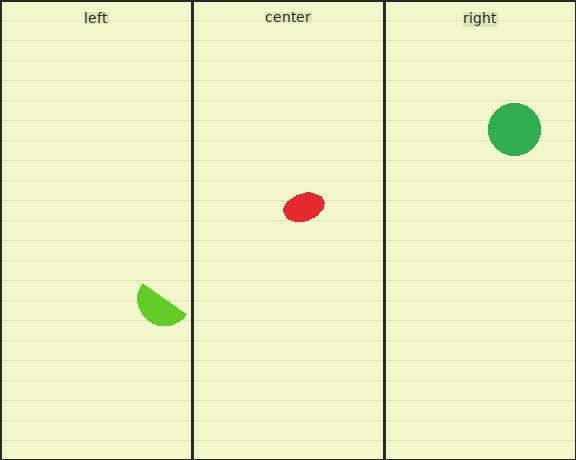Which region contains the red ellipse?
The center region.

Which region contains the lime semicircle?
The left region.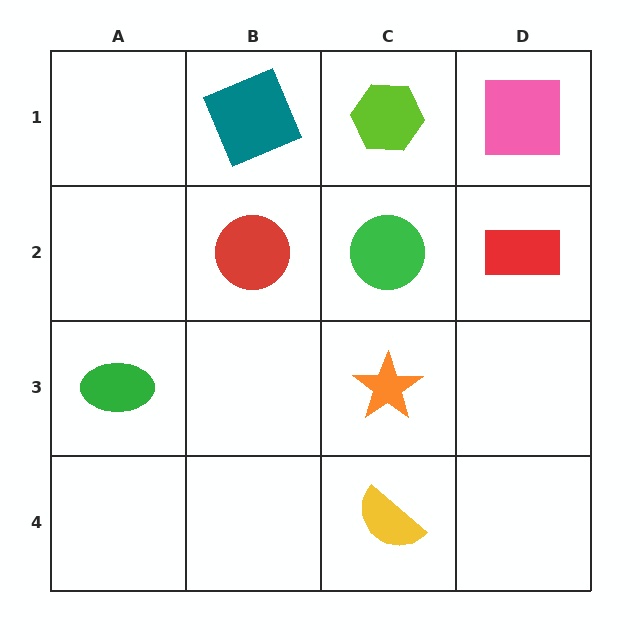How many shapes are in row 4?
1 shape.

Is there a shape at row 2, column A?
No, that cell is empty.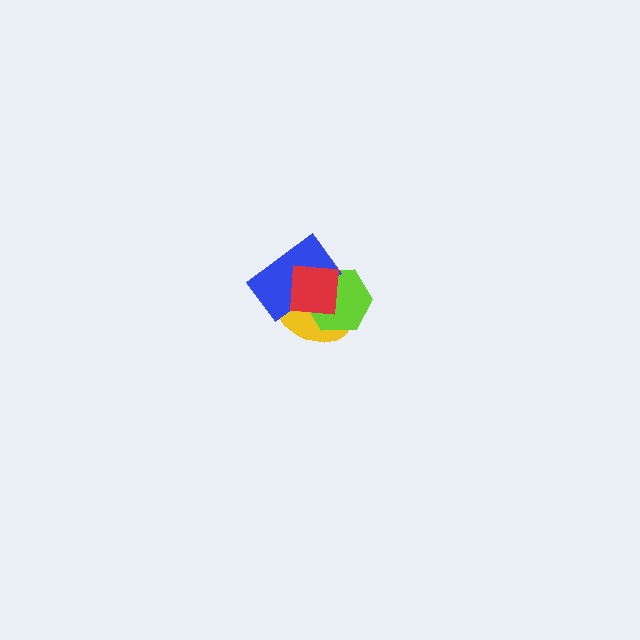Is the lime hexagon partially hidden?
Yes, it is partially covered by another shape.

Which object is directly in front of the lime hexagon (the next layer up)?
The blue rectangle is directly in front of the lime hexagon.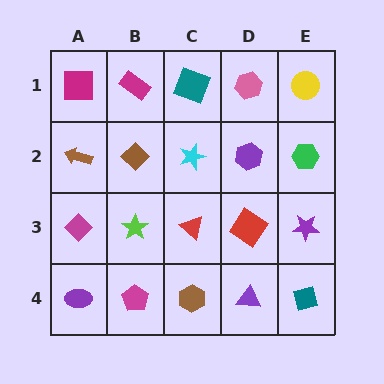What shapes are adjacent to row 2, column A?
A magenta square (row 1, column A), a magenta diamond (row 3, column A), a brown diamond (row 2, column B).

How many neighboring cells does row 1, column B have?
3.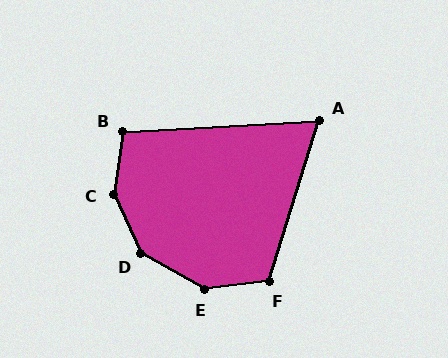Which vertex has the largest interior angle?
C, at approximately 147 degrees.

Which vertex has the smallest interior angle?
A, at approximately 69 degrees.